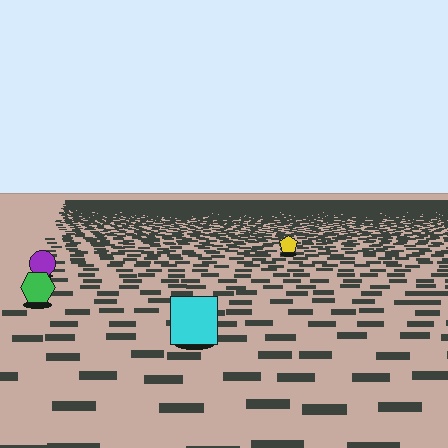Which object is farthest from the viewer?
The yellow pentagon is farthest from the viewer. It appears smaller and the ground texture around it is denser.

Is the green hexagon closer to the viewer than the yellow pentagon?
Yes. The green hexagon is closer — you can tell from the texture gradient: the ground texture is coarser near it.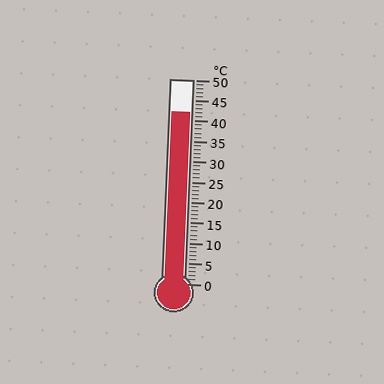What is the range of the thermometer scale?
The thermometer scale ranges from 0°C to 50°C.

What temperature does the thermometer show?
The thermometer shows approximately 42°C.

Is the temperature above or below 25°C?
The temperature is above 25°C.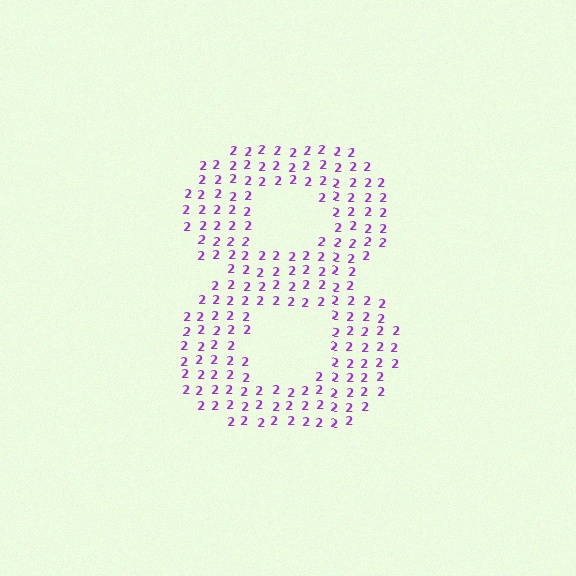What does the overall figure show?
The overall figure shows the digit 8.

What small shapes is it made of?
It is made of small digit 2's.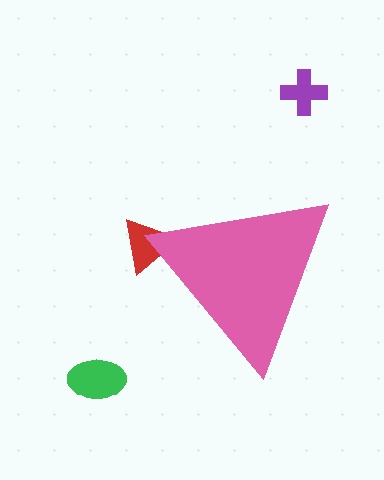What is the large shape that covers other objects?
A pink triangle.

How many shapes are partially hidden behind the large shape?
1 shape is partially hidden.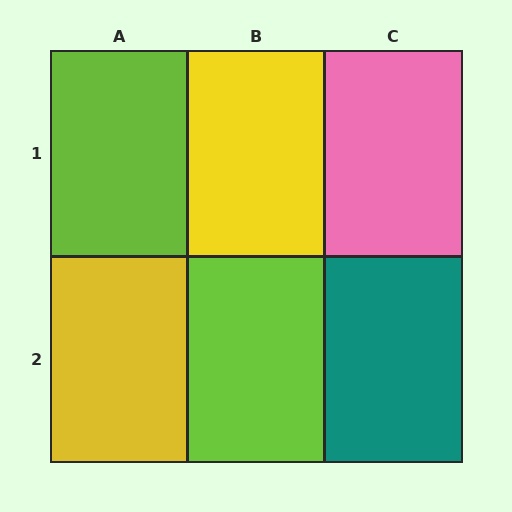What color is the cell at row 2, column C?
Teal.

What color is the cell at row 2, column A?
Yellow.